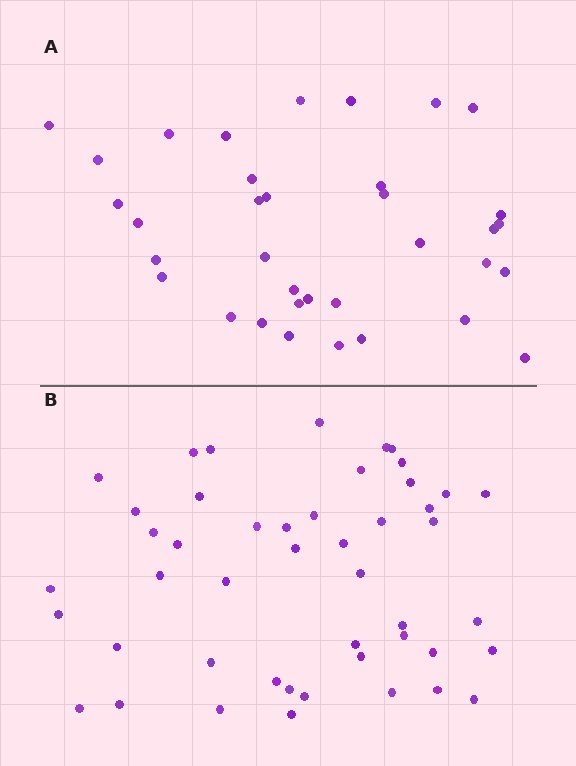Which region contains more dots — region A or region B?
Region B (the bottom region) has more dots.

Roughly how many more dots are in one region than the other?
Region B has roughly 12 or so more dots than region A.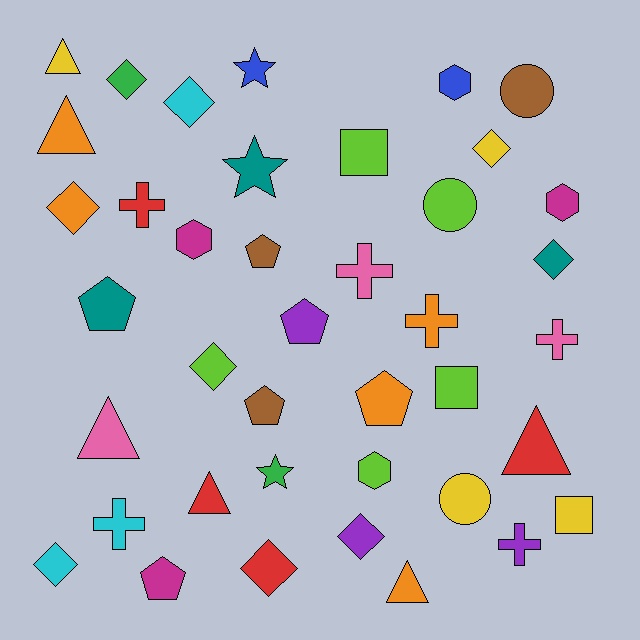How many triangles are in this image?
There are 6 triangles.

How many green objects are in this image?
There are 2 green objects.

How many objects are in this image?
There are 40 objects.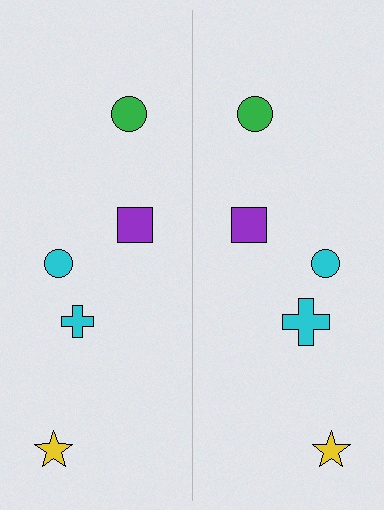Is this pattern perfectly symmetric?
No, the pattern is not perfectly symmetric. The cyan cross on the right side has a different size than its mirror counterpart.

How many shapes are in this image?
There are 10 shapes in this image.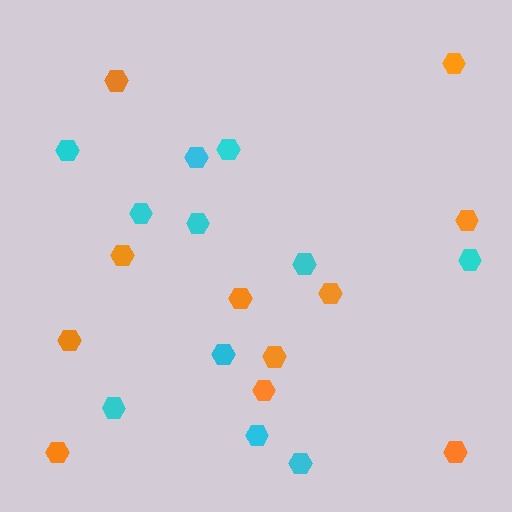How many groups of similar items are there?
There are 2 groups: one group of orange hexagons (11) and one group of cyan hexagons (11).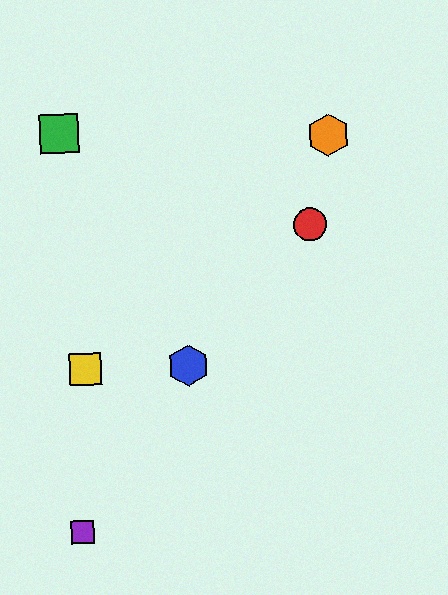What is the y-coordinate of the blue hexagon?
The blue hexagon is at y≈366.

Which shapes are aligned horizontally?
The blue hexagon, the yellow square are aligned horizontally.